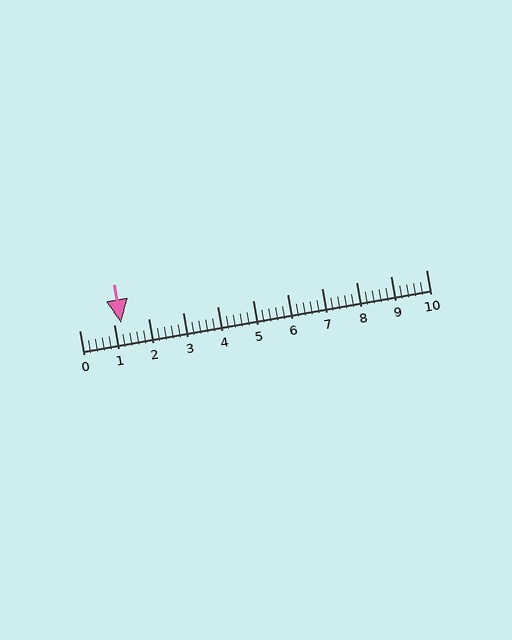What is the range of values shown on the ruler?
The ruler shows values from 0 to 10.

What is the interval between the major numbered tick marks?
The major tick marks are spaced 1 units apart.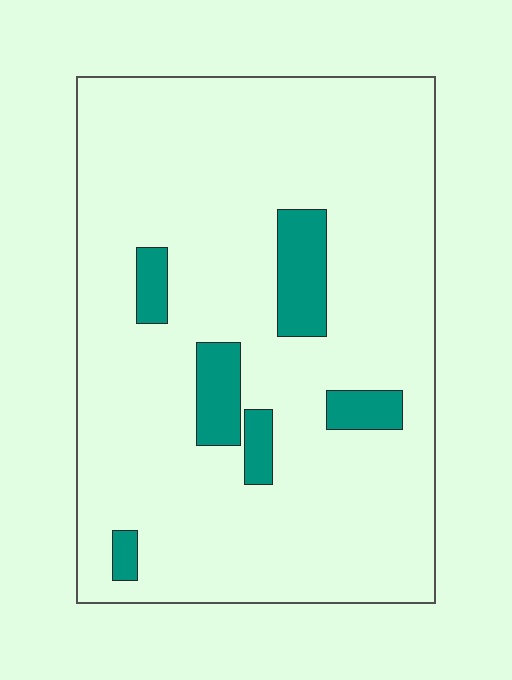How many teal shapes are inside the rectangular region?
6.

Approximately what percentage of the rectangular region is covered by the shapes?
Approximately 10%.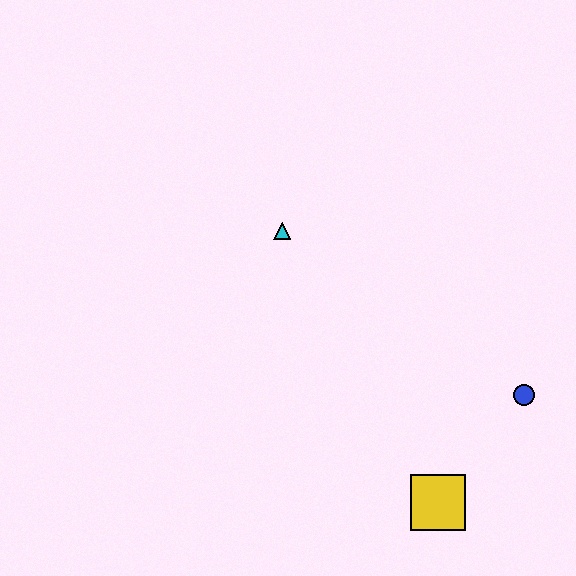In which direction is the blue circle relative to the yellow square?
The blue circle is above the yellow square.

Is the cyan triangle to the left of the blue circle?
Yes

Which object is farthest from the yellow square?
The cyan triangle is farthest from the yellow square.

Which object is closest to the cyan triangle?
The blue circle is closest to the cyan triangle.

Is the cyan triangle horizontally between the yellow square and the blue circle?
No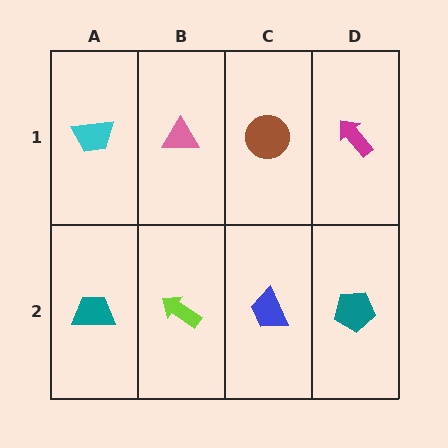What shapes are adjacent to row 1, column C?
A blue trapezoid (row 2, column C), a pink triangle (row 1, column B), a magenta arrow (row 1, column D).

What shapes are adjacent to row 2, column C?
A brown circle (row 1, column C), a lime arrow (row 2, column B), a teal pentagon (row 2, column D).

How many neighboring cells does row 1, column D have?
2.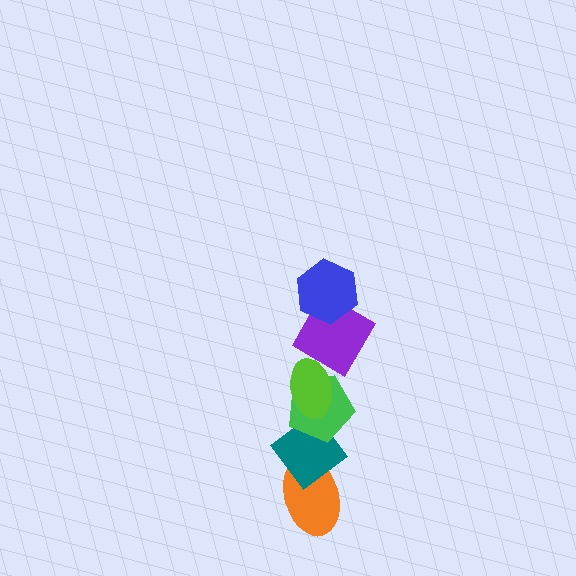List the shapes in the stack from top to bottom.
From top to bottom: the blue hexagon, the purple diamond, the lime ellipse, the green pentagon, the teal diamond, the orange ellipse.